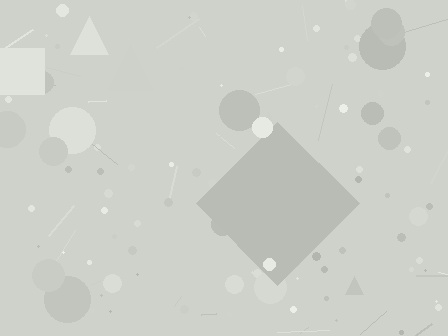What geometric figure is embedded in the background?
A diamond is embedded in the background.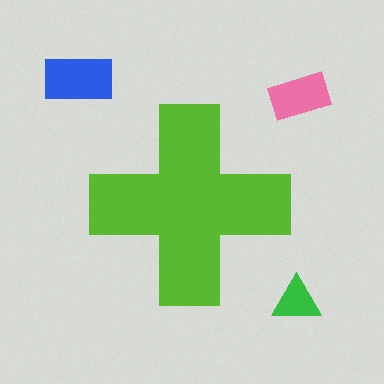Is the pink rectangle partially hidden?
No, the pink rectangle is fully visible.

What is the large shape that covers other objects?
A lime cross.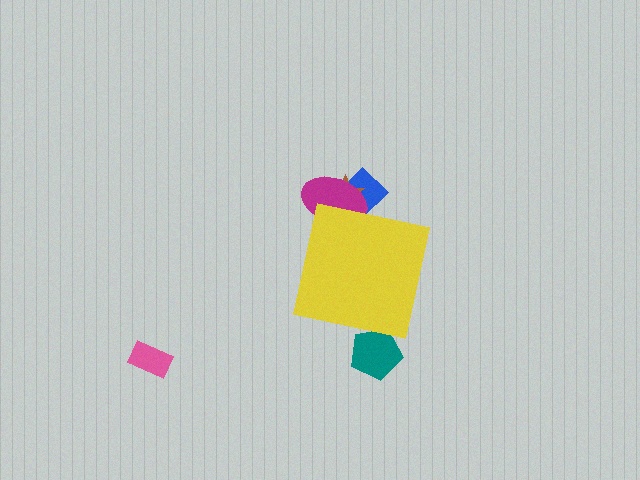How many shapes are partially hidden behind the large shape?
4 shapes are partially hidden.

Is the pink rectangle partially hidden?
No, the pink rectangle is fully visible.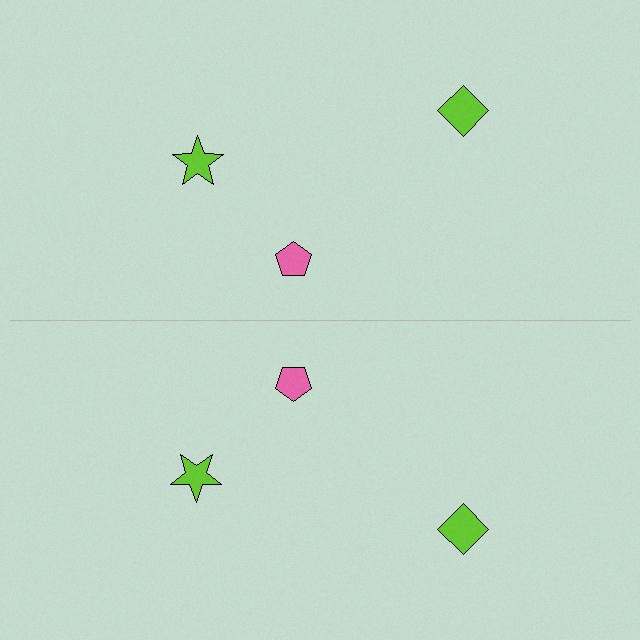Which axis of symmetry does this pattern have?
The pattern has a horizontal axis of symmetry running through the center of the image.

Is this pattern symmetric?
Yes, this pattern has bilateral (reflection) symmetry.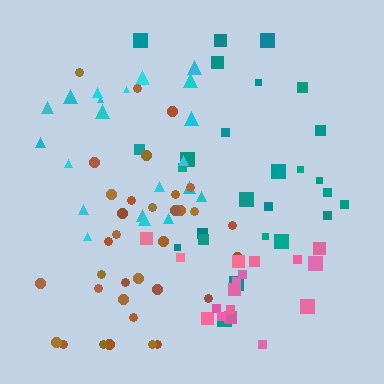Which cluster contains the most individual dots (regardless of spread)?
Brown (34).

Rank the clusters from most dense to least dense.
pink, brown, cyan, teal.